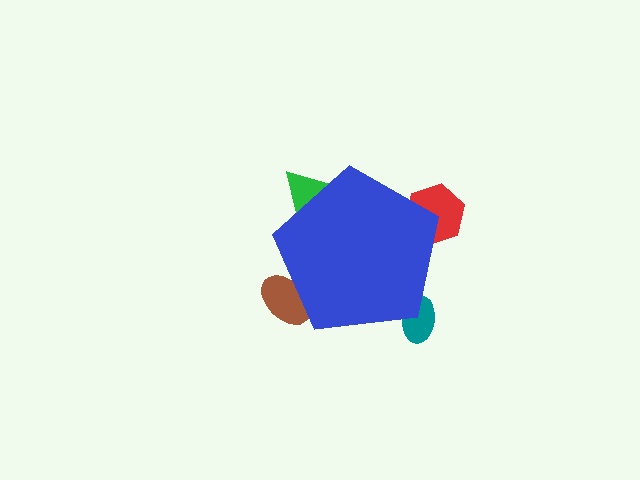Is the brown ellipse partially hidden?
Yes, the brown ellipse is partially hidden behind the blue pentagon.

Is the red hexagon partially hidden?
Yes, the red hexagon is partially hidden behind the blue pentagon.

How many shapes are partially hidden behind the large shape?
4 shapes are partially hidden.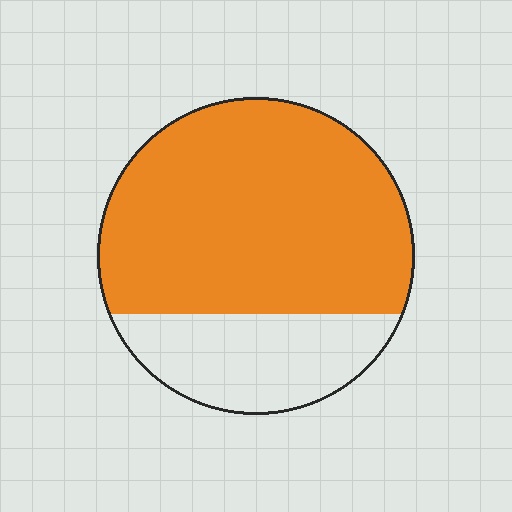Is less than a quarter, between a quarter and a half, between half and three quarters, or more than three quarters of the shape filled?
Between half and three quarters.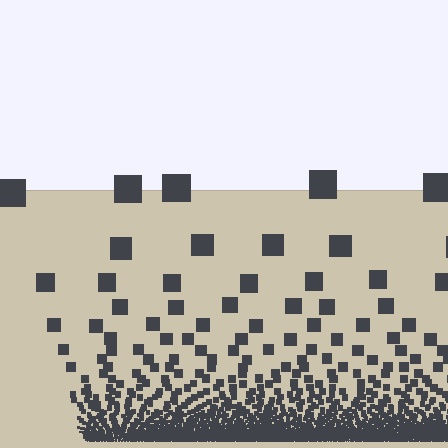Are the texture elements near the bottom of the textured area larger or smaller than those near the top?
Smaller. The gradient is inverted — elements near the bottom are smaller and denser.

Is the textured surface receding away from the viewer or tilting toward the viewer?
The surface appears to tilt toward the viewer. Texture elements get larger and sparser toward the top.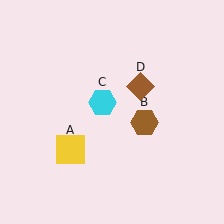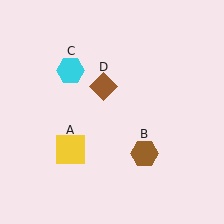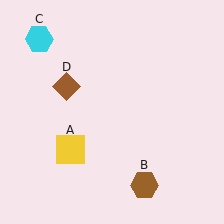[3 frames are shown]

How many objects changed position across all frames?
3 objects changed position: brown hexagon (object B), cyan hexagon (object C), brown diamond (object D).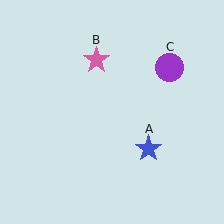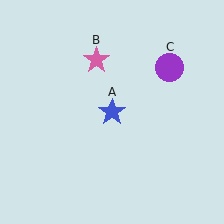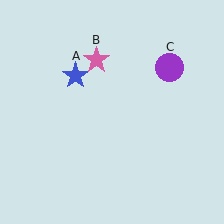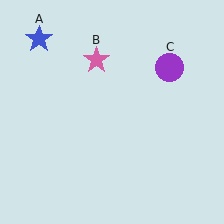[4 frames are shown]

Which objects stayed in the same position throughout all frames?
Pink star (object B) and purple circle (object C) remained stationary.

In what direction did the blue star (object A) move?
The blue star (object A) moved up and to the left.